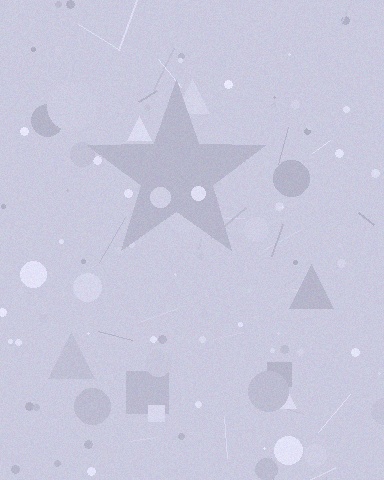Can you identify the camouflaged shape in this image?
The camouflaged shape is a star.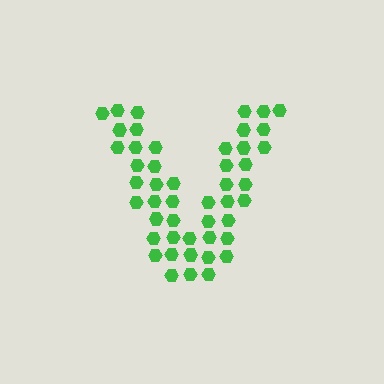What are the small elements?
The small elements are hexagons.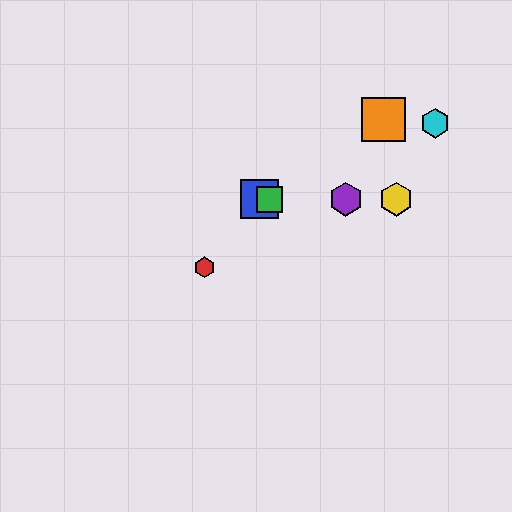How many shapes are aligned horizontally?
4 shapes (the blue square, the green square, the yellow hexagon, the purple hexagon) are aligned horizontally.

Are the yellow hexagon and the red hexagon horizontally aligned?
No, the yellow hexagon is at y≈199 and the red hexagon is at y≈267.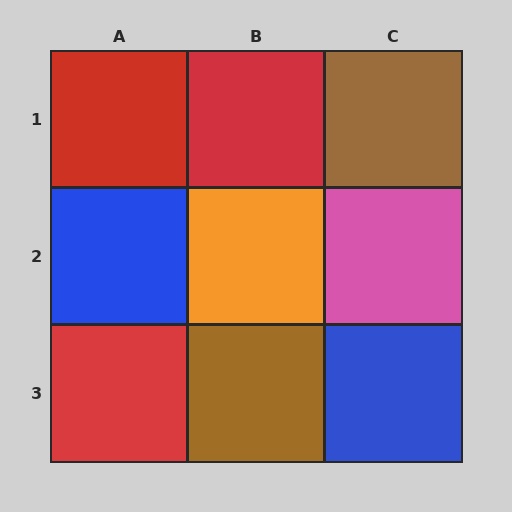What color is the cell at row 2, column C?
Pink.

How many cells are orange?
1 cell is orange.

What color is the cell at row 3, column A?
Red.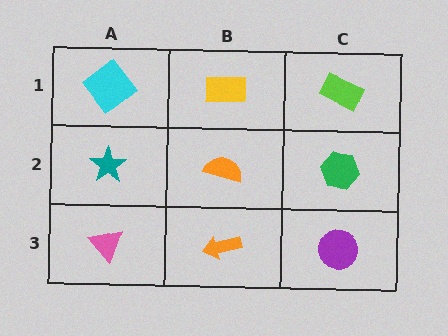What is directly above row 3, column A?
A teal star.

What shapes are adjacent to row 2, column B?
A yellow rectangle (row 1, column B), an orange arrow (row 3, column B), a teal star (row 2, column A), a green hexagon (row 2, column C).